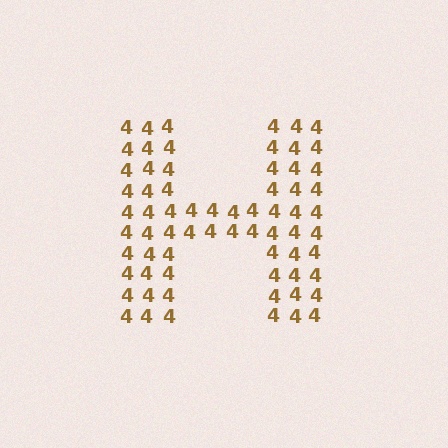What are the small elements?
The small elements are digit 4's.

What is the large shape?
The large shape is the letter H.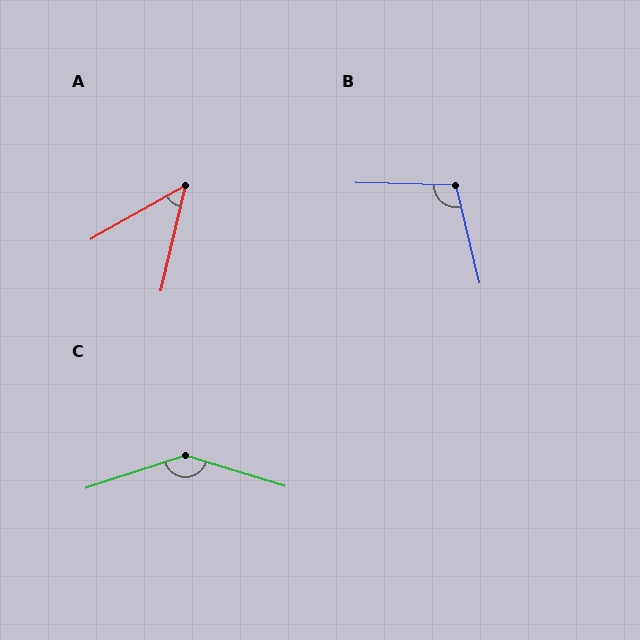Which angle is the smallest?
A, at approximately 47 degrees.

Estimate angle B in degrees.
Approximately 105 degrees.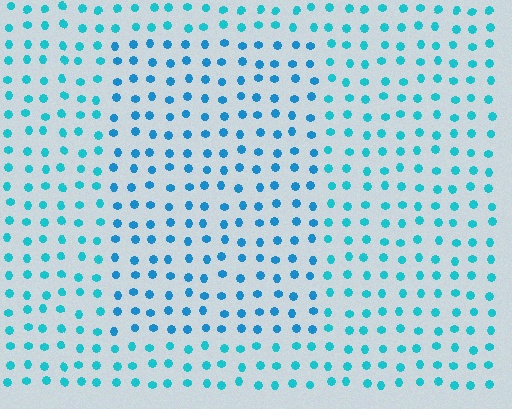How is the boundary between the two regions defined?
The boundary is defined purely by a slight shift in hue (about 19 degrees). Spacing, size, and orientation are identical on both sides.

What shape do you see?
I see a rectangle.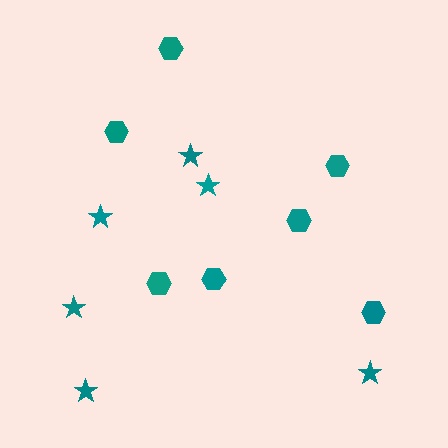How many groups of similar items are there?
There are 2 groups: one group of hexagons (7) and one group of stars (6).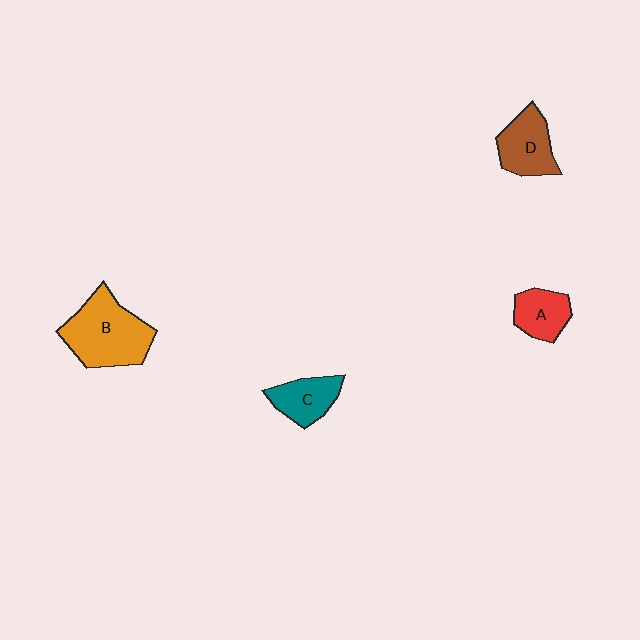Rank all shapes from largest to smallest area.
From largest to smallest: B (orange), D (brown), C (teal), A (red).